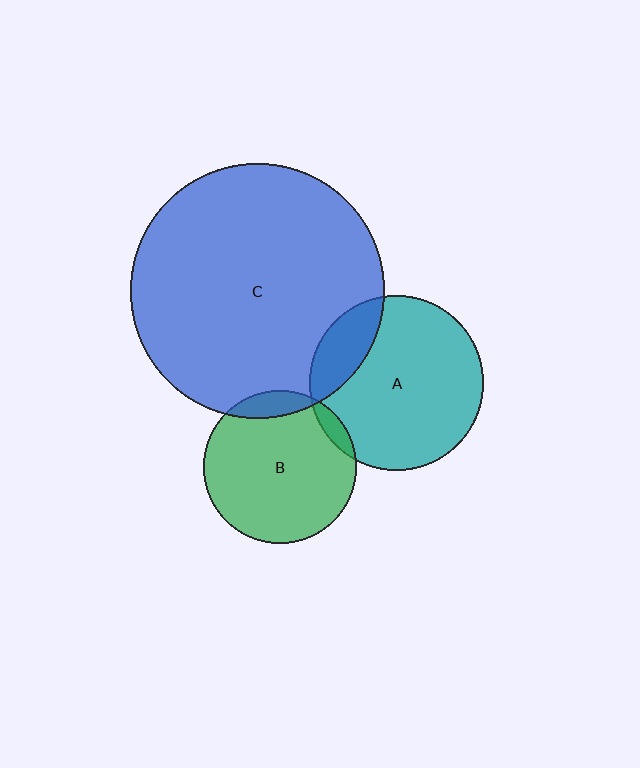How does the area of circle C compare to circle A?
Approximately 2.1 times.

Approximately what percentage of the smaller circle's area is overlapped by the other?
Approximately 5%.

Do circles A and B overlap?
Yes.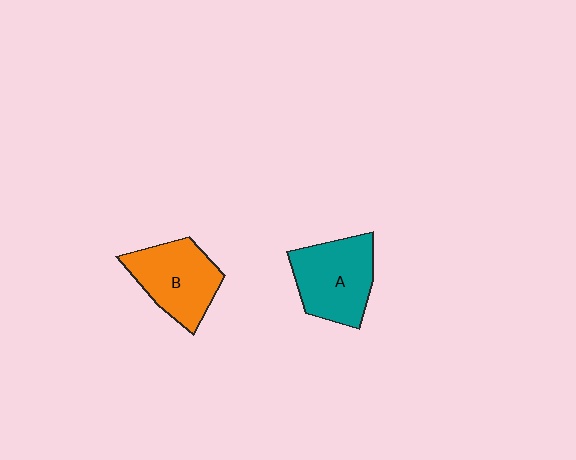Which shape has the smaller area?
Shape B (orange).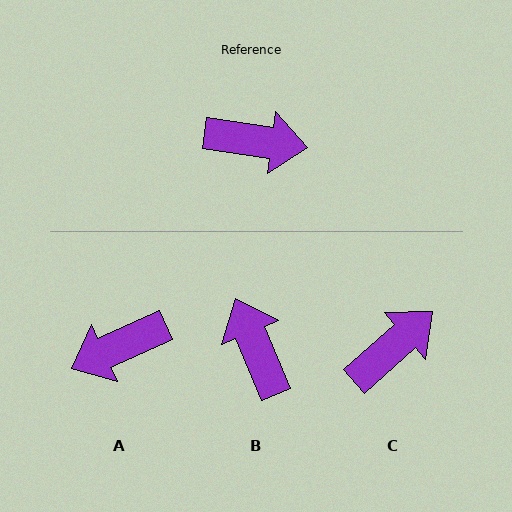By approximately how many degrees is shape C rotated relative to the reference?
Approximately 50 degrees counter-clockwise.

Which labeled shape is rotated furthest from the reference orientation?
A, about 147 degrees away.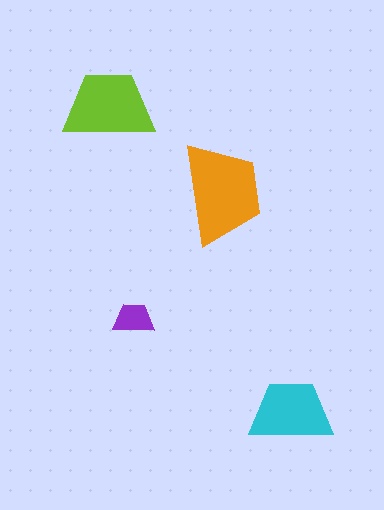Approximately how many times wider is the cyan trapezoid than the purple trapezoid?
About 2 times wider.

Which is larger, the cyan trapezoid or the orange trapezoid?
The orange one.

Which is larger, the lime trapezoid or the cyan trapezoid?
The lime one.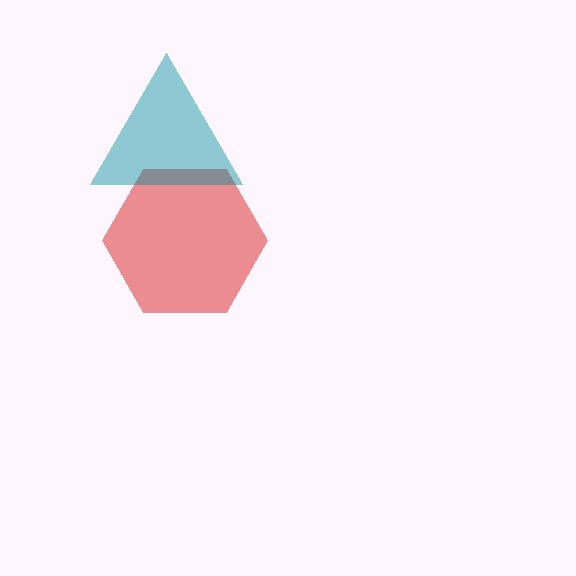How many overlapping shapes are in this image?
There are 2 overlapping shapes in the image.